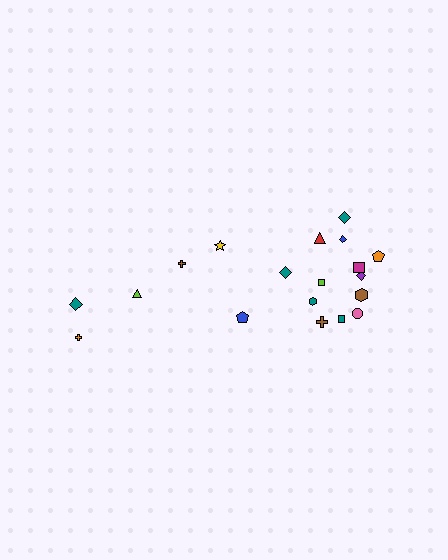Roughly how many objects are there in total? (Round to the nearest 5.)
Roughly 20 objects in total.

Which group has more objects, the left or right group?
The right group.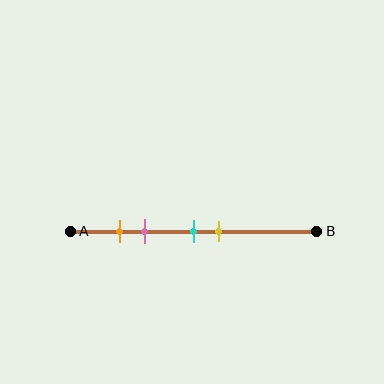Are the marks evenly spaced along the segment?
No, the marks are not evenly spaced.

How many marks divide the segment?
There are 4 marks dividing the segment.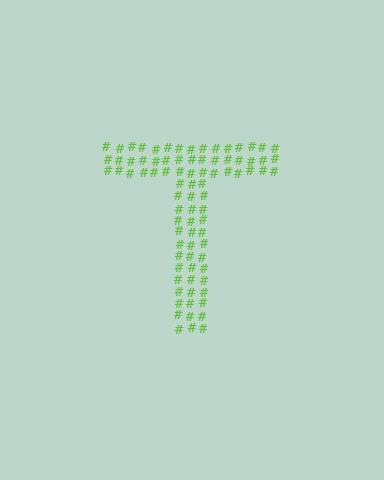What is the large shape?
The large shape is the letter T.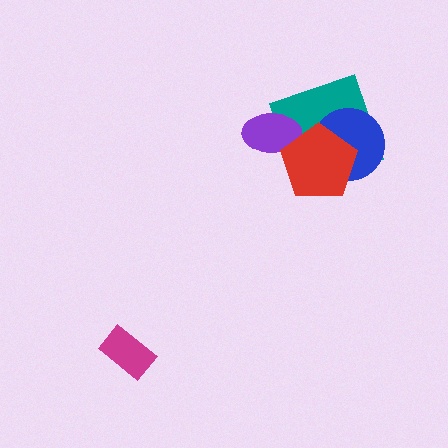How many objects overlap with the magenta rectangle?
0 objects overlap with the magenta rectangle.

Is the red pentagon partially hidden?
No, no other shape covers it.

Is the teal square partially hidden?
Yes, it is partially covered by another shape.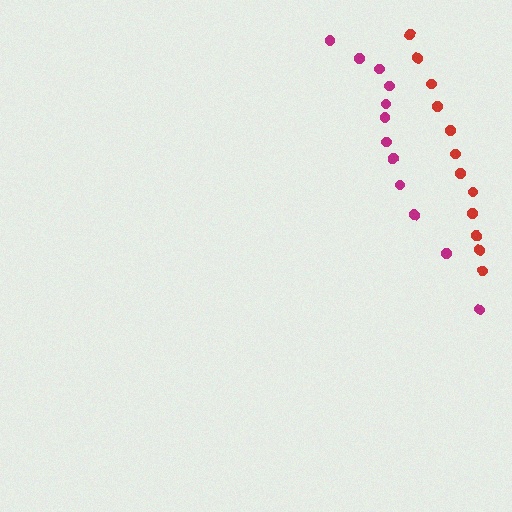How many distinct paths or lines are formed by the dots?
There are 2 distinct paths.